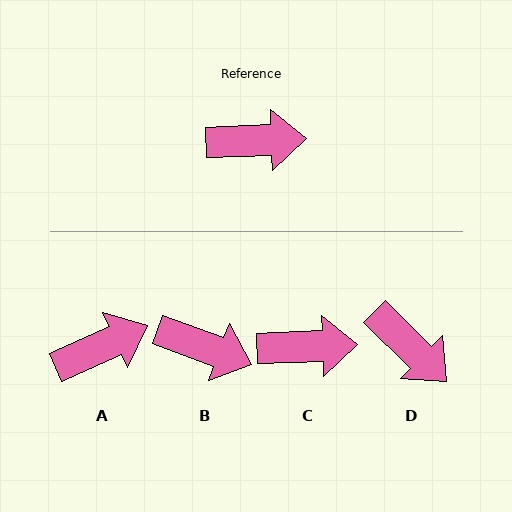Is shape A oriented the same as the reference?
No, it is off by about 22 degrees.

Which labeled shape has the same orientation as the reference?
C.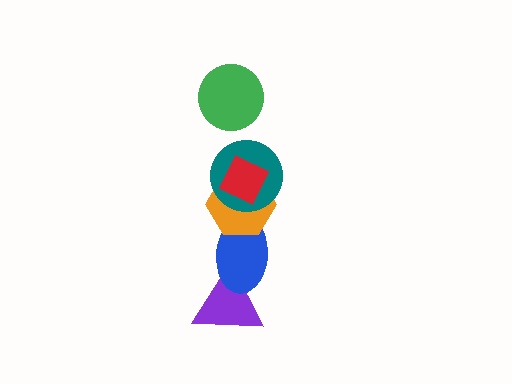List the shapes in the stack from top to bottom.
From top to bottom: the green circle, the red diamond, the teal circle, the orange hexagon, the blue ellipse, the purple triangle.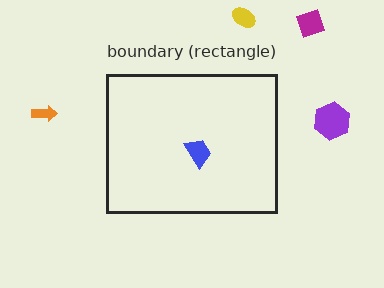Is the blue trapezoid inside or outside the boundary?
Inside.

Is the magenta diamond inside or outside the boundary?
Outside.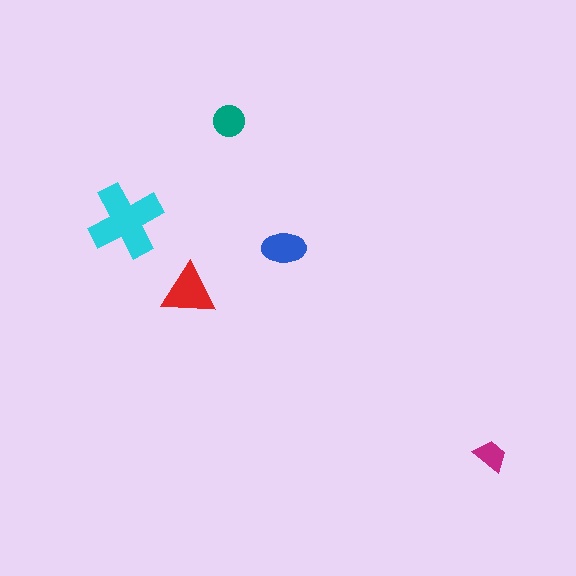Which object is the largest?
The cyan cross.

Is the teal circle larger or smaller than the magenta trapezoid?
Larger.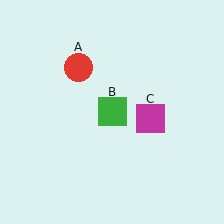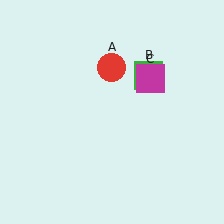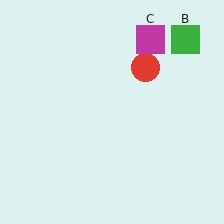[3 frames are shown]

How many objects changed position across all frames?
3 objects changed position: red circle (object A), green square (object B), magenta square (object C).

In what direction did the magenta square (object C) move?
The magenta square (object C) moved up.